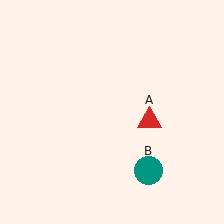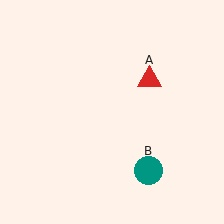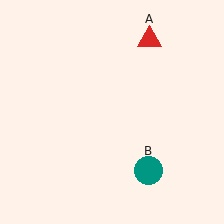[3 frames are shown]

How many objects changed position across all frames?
1 object changed position: red triangle (object A).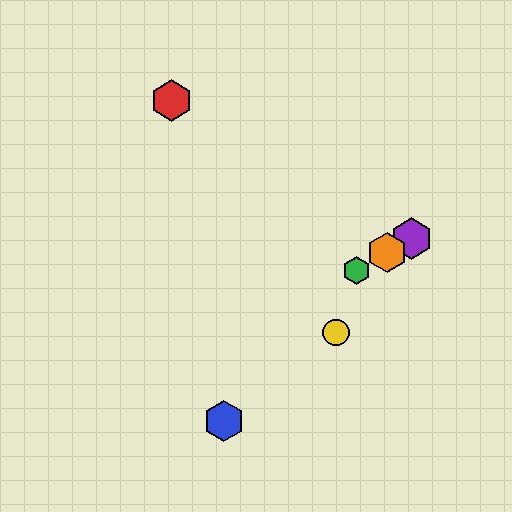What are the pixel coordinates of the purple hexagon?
The purple hexagon is at (411, 238).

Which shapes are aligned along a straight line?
The green hexagon, the purple hexagon, the orange hexagon are aligned along a straight line.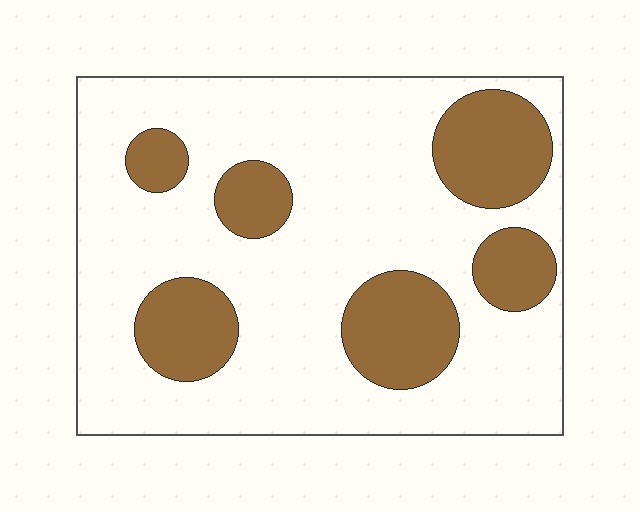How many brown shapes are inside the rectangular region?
6.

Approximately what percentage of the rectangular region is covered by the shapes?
Approximately 25%.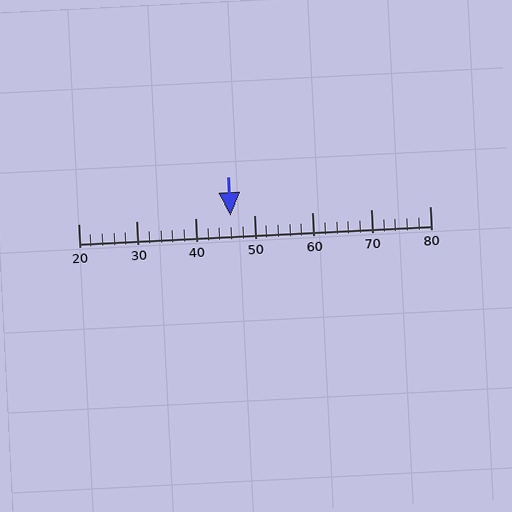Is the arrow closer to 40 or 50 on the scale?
The arrow is closer to 50.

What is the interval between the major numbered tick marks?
The major tick marks are spaced 10 units apart.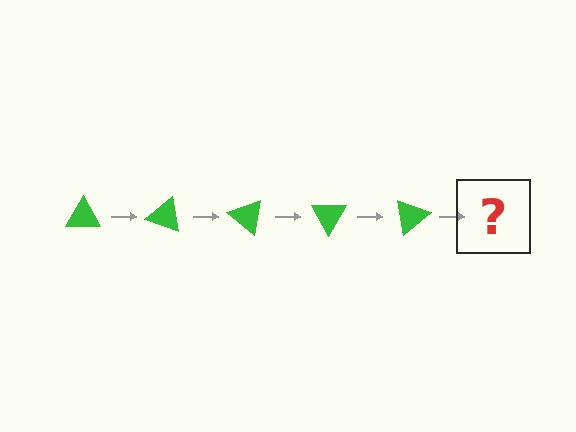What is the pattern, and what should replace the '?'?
The pattern is that the triangle rotates 20 degrees each step. The '?' should be a green triangle rotated 100 degrees.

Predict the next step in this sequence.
The next step is a green triangle rotated 100 degrees.